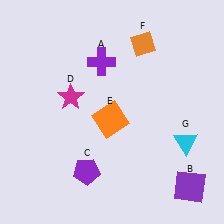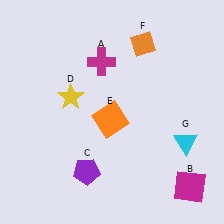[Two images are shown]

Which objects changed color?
A changed from purple to magenta. B changed from purple to magenta. D changed from magenta to yellow.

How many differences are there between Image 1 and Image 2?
There are 3 differences between the two images.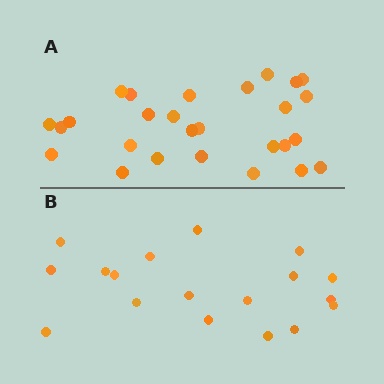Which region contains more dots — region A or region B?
Region A (the top region) has more dots.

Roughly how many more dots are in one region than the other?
Region A has roughly 8 or so more dots than region B.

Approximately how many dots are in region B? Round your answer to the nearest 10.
About 20 dots. (The exact count is 18, which rounds to 20.)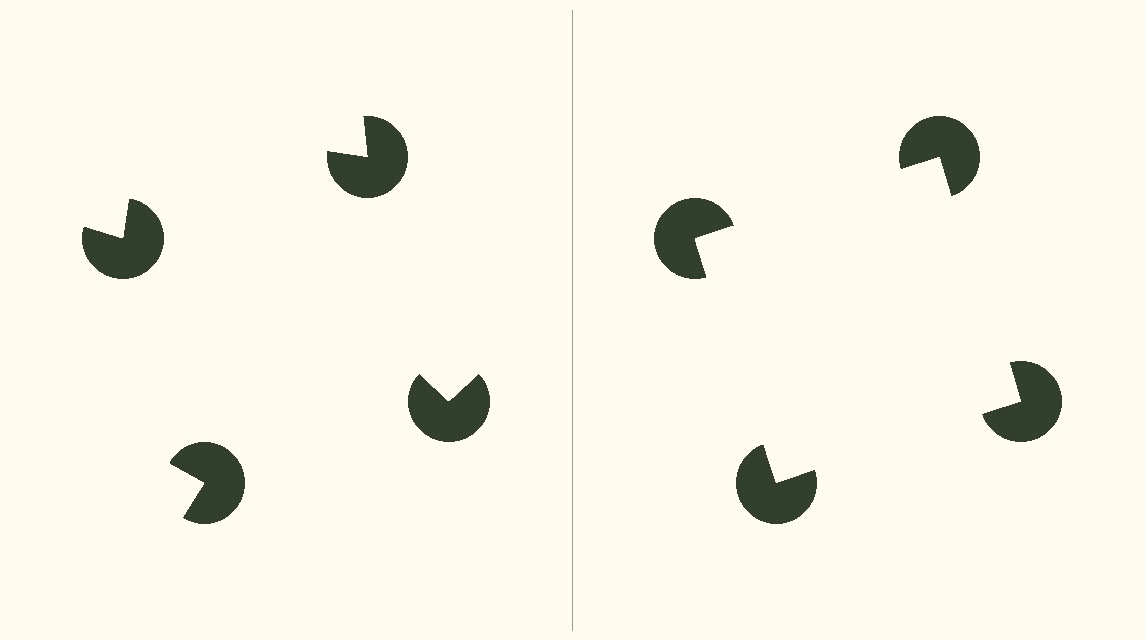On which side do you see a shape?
An illusory square appears on the right side. On the left side the wedge cuts are rotated, so no coherent shape forms.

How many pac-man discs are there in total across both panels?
8 — 4 on each side.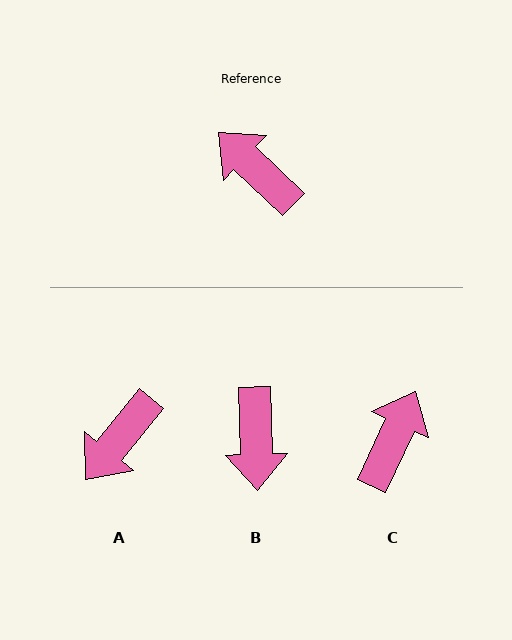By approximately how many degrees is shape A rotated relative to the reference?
Approximately 95 degrees counter-clockwise.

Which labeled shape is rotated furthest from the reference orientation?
B, about 135 degrees away.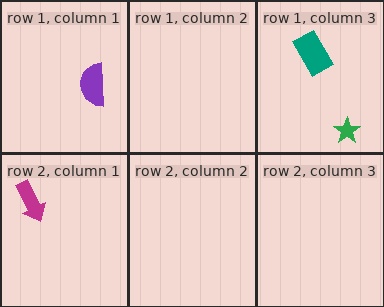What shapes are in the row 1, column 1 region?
The purple semicircle.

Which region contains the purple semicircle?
The row 1, column 1 region.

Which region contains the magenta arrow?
The row 2, column 1 region.